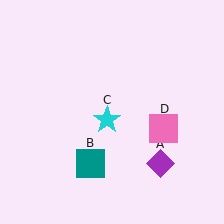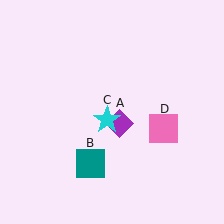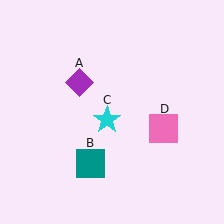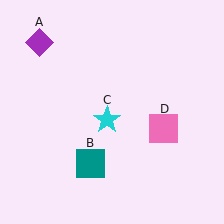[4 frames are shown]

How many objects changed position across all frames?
1 object changed position: purple diamond (object A).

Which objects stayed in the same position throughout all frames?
Teal square (object B) and cyan star (object C) and pink square (object D) remained stationary.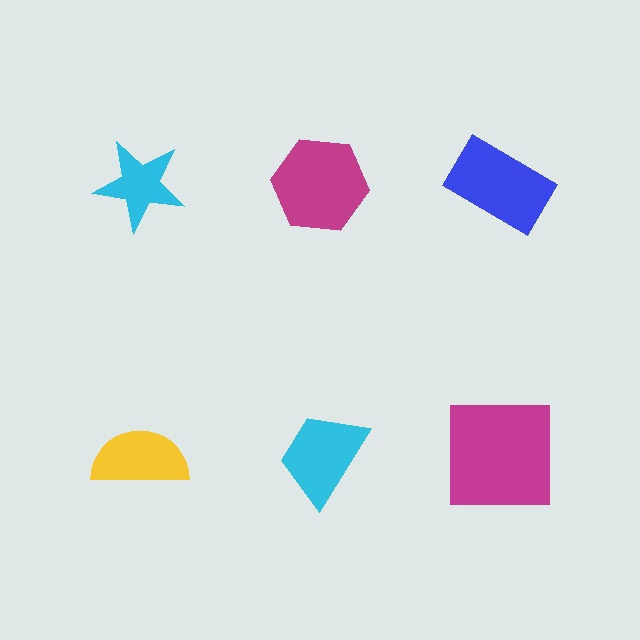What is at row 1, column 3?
A blue rectangle.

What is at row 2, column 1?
A yellow semicircle.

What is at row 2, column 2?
A cyan trapezoid.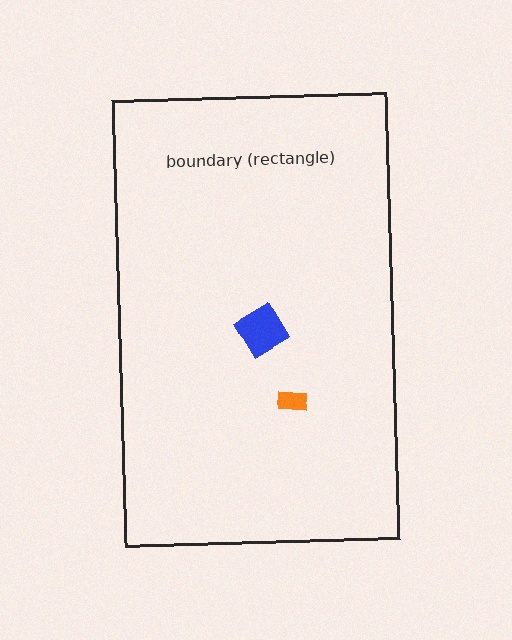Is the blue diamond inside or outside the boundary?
Inside.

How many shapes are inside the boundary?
2 inside, 0 outside.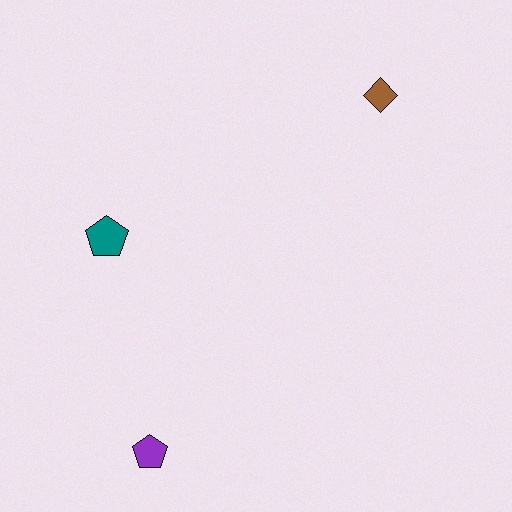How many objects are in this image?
There are 3 objects.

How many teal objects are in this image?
There is 1 teal object.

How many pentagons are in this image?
There are 2 pentagons.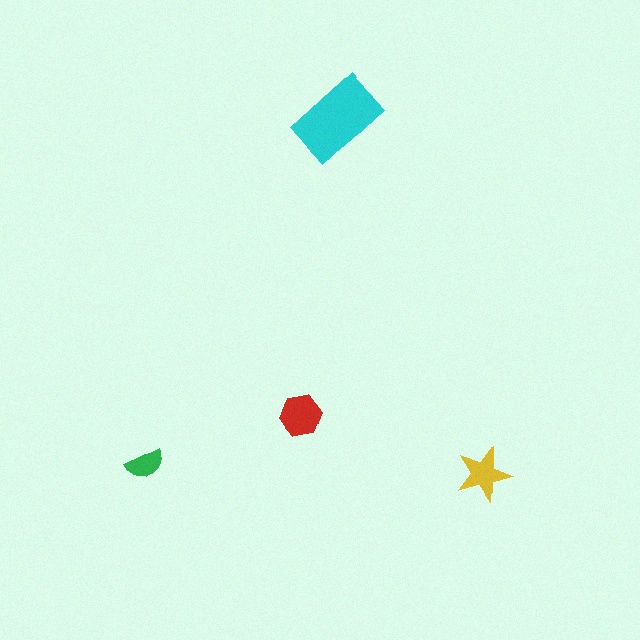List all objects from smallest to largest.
The green semicircle, the yellow star, the red hexagon, the cyan rectangle.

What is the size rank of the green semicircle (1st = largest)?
4th.